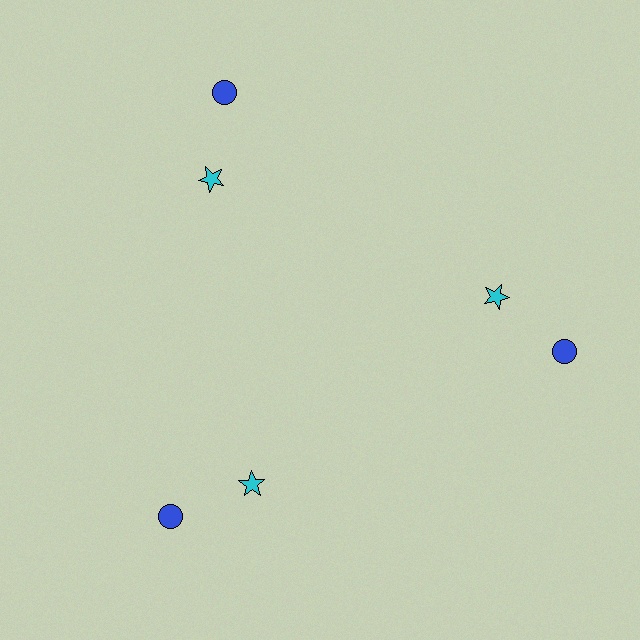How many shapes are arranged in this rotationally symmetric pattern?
There are 6 shapes, arranged in 3 groups of 2.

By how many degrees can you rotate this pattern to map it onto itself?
The pattern maps onto itself every 120 degrees of rotation.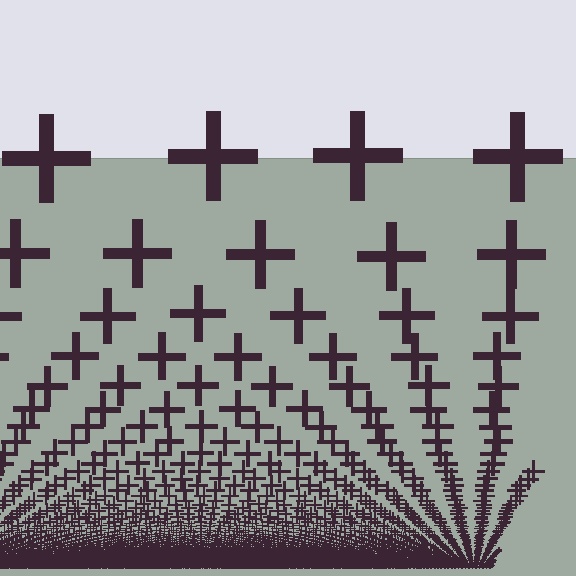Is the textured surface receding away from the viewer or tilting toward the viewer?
The surface appears to tilt toward the viewer. Texture elements get larger and sparser toward the top.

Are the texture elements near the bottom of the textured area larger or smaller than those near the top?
Smaller. The gradient is inverted — elements near the bottom are smaller and denser.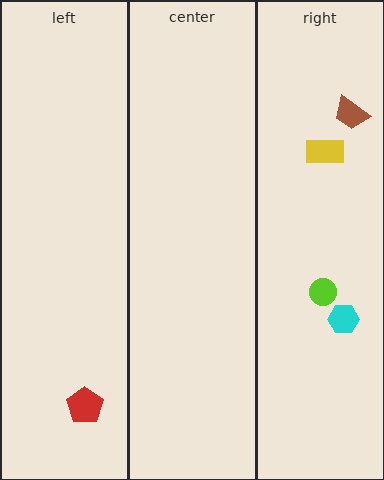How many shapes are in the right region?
4.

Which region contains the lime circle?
The right region.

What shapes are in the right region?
The cyan hexagon, the lime circle, the brown trapezoid, the yellow rectangle.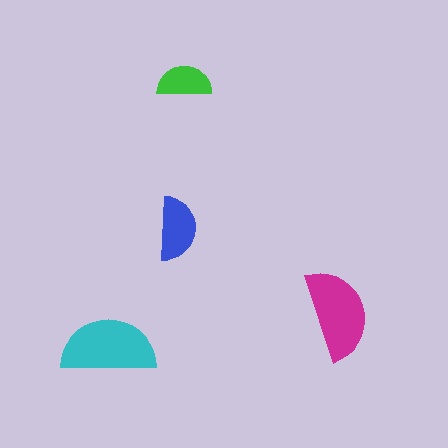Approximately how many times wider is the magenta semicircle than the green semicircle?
About 1.5 times wider.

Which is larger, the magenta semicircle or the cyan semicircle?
The cyan one.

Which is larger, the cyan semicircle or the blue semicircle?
The cyan one.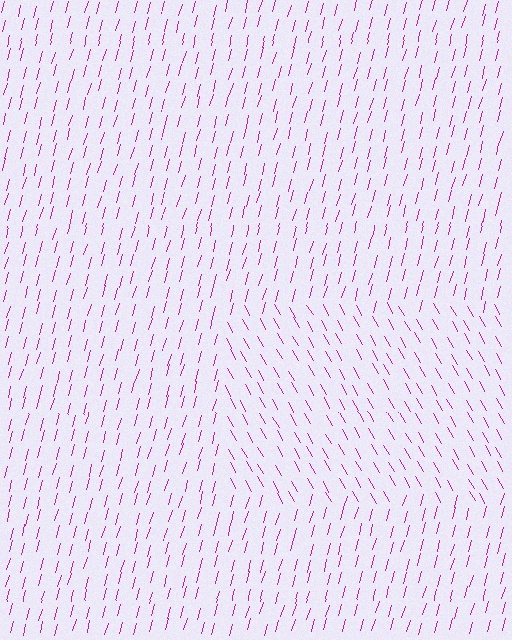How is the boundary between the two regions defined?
The boundary is defined purely by a change in line orientation (approximately 45 degrees difference). All lines are the same color and thickness.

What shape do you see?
I see a rectangle.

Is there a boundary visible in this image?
Yes, there is a texture boundary formed by a change in line orientation.